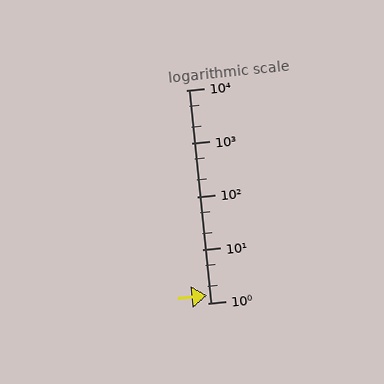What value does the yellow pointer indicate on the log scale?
The pointer indicates approximately 1.4.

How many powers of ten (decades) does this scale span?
The scale spans 4 decades, from 1 to 10000.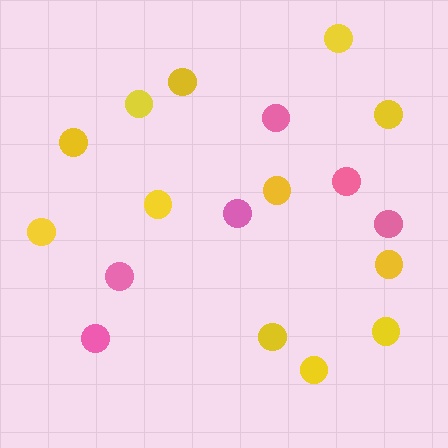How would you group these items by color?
There are 2 groups: one group of pink circles (6) and one group of yellow circles (12).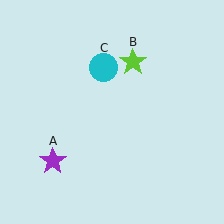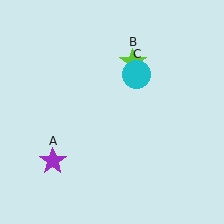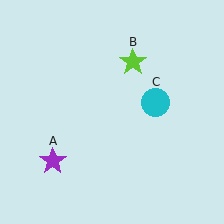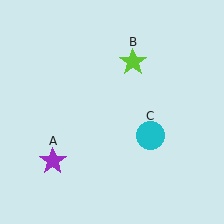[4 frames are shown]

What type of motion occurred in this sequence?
The cyan circle (object C) rotated clockwise around the center of the scene.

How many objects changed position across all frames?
1 object changed position: cyan circle (object C).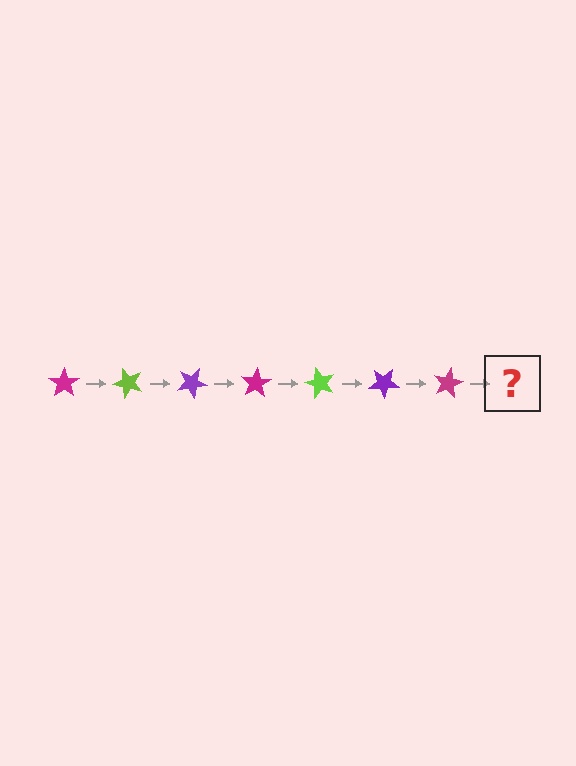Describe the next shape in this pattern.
It should be a lime star, rotated 350 degrees from the start.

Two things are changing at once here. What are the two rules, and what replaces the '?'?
The two rules are that it rotates 50 degrees each step and the color cycles through magenta, lime, and purple. The '?' should be a lime star, rotated 350 degrees from the start.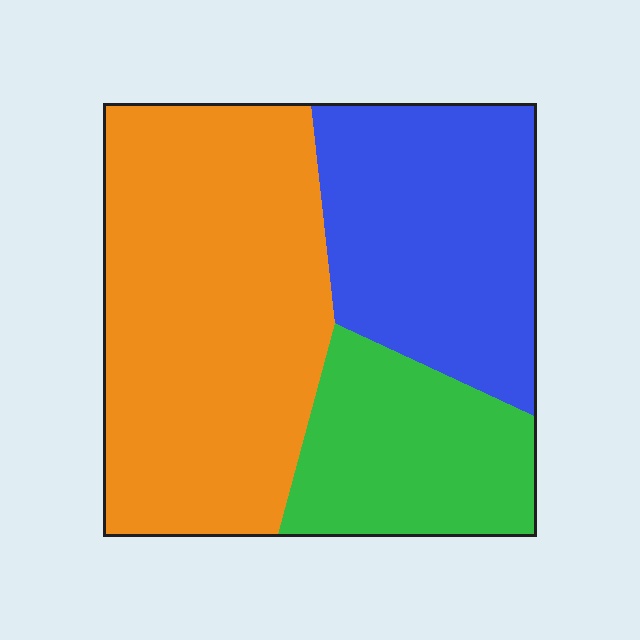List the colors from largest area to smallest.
From largest to smallest: orange, blue, green.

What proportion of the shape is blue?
Blue covers 30% of the shape.